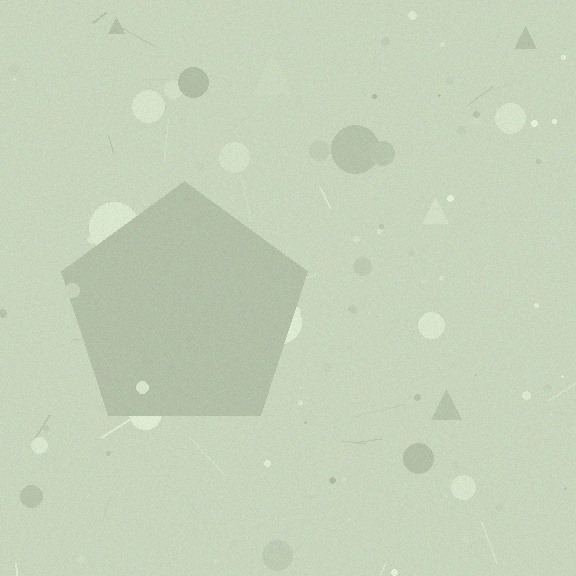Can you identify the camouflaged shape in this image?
The camouflaged shape is a pentagon.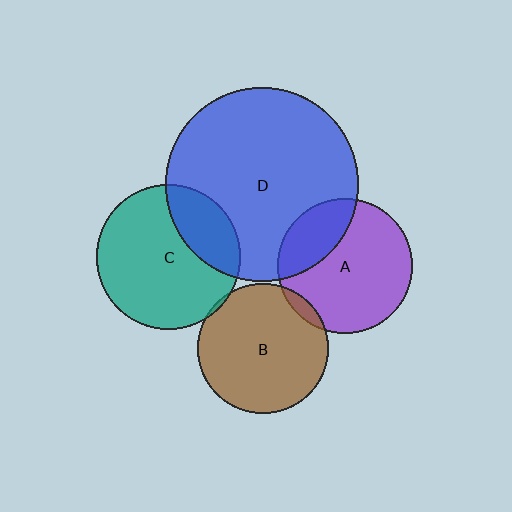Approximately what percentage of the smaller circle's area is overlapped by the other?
Approximately 25%.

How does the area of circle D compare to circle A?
Approximately 2.1 times.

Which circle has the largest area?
Circle D (blue).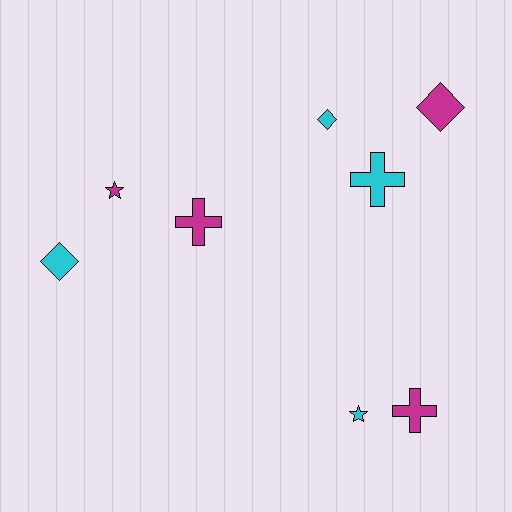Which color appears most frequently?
Magenta, with 4 objects.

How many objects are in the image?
There are 8 objects.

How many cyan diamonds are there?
There are 2 cyan diamonds.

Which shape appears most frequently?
Diamond, with 3 objects.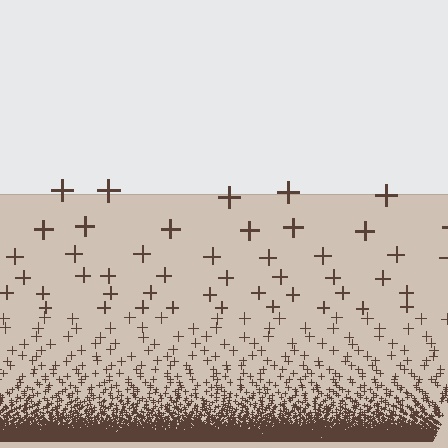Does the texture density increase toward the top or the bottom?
Density increases toward the bottom.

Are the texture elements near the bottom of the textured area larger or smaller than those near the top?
Smaller. The gradient is inverted — elements near the bottom are smaller and denser.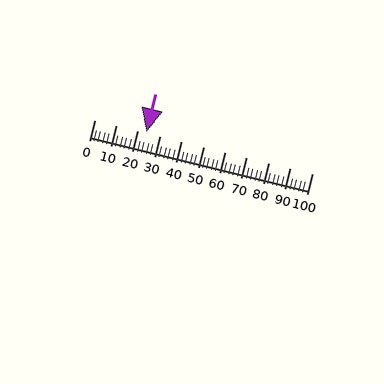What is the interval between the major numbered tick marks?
The major tick marks are spaced 10 units apart.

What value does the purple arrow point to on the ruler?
The purple arrow points to approximately 24.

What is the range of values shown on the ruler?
The ruler shows values from 0 to 100.